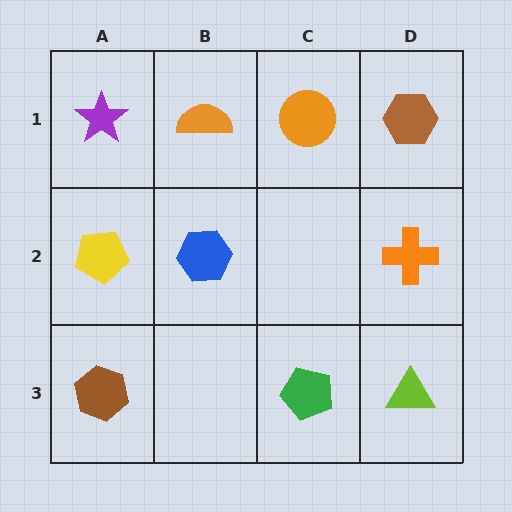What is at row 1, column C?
An orange circle.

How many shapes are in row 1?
4 shapes.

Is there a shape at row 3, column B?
No, that cell is empty.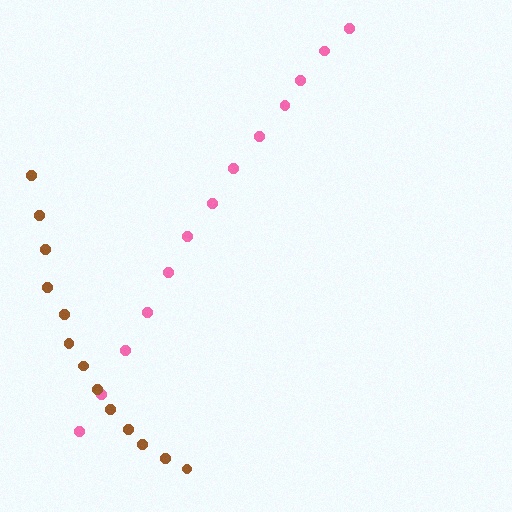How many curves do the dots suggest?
There are 2 distinct paths.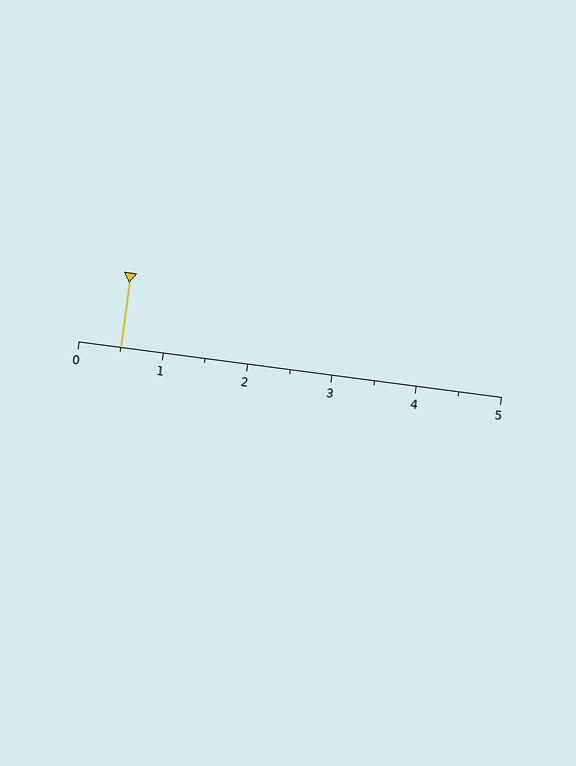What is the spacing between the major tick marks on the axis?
The major ticks are spaced 1 apart.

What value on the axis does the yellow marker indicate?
The marker indicates approximately 0.5.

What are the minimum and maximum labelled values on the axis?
The axis runs from 0 to 5.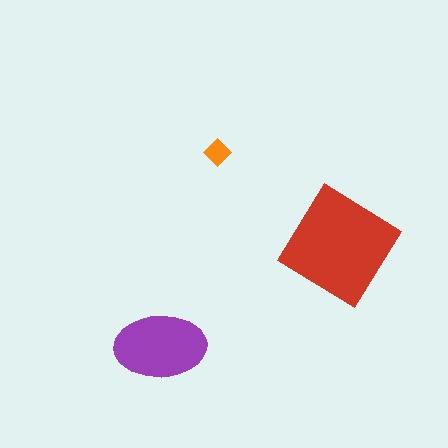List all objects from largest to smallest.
The red diamond, the purple ellipse, the orange diamond.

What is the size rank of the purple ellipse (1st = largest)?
2nd.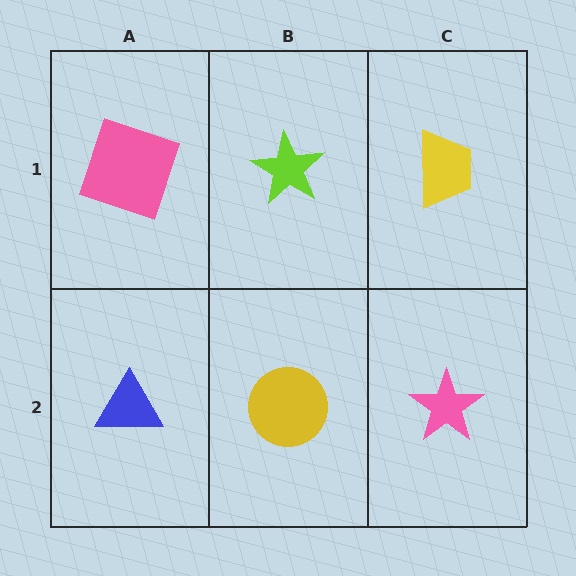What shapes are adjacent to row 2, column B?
A lime star (row 1, column B), a blue triangle (row 2, column A), a pink star (row 2, column C).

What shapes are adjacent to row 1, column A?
A blue triangle (row 2, column A), a lime star (row 1, column B).